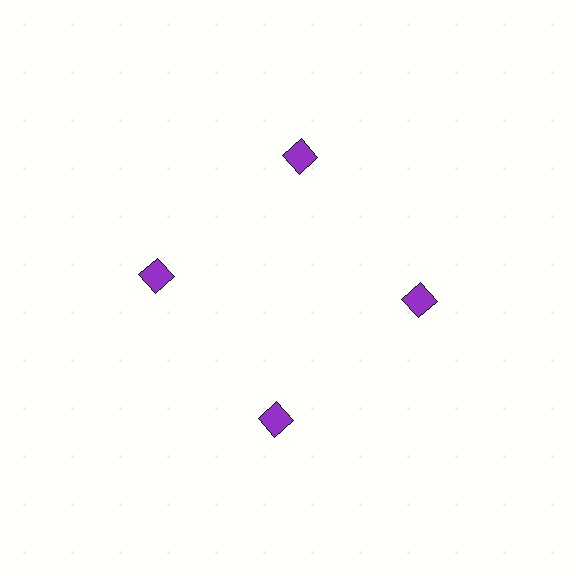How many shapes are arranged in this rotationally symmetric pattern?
There are 4 shapes, arranged in 4 groups of 1.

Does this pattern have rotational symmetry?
Yes, this pattern has 4-fold rotational symmetry. It looks the same after rotating 90 degrees around the center.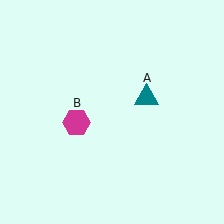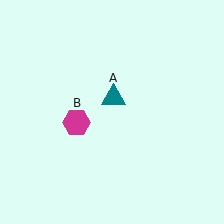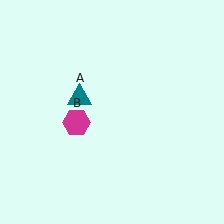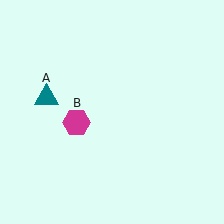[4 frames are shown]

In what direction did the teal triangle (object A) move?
The teal triangle (object A) moved left.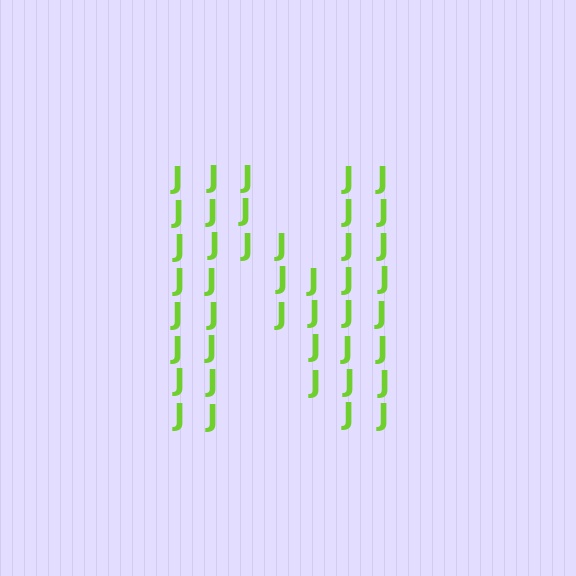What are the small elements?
The small elements are letter J's.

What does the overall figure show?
The overall figure shows the letter N.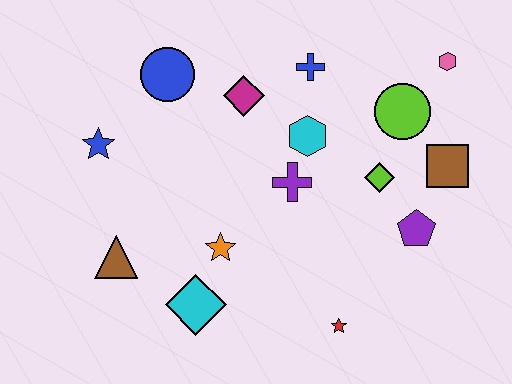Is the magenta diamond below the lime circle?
No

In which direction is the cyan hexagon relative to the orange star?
The cyan hexagon is above the orange star.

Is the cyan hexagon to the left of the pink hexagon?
Yes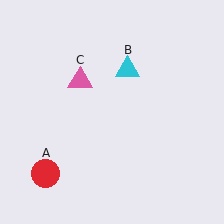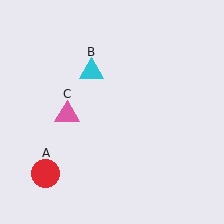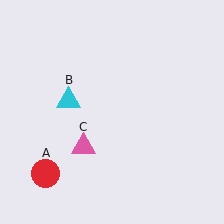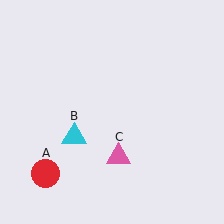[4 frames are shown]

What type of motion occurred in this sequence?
The cyan triangle (object B), pink triangle (object C) rotated counterclockwise around the center of the scene.